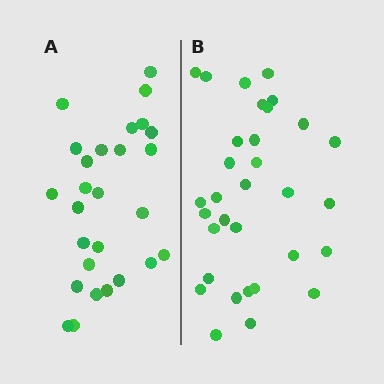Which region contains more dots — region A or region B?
Region B (the right region) has more dots.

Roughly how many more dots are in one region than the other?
Region B has about 5 more dots than region A.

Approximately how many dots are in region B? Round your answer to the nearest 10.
About 30 dots. (The exact count is 32, which rounds to 30.)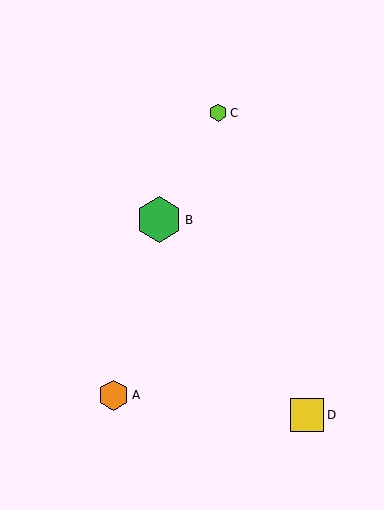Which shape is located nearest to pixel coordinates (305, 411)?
The yellow square (labeled D) at (307, 415) is nearest to that location.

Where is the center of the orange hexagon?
The center of the orange hexagon is at (114, 395).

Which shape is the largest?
The green hexagon (labeled B) is the largest.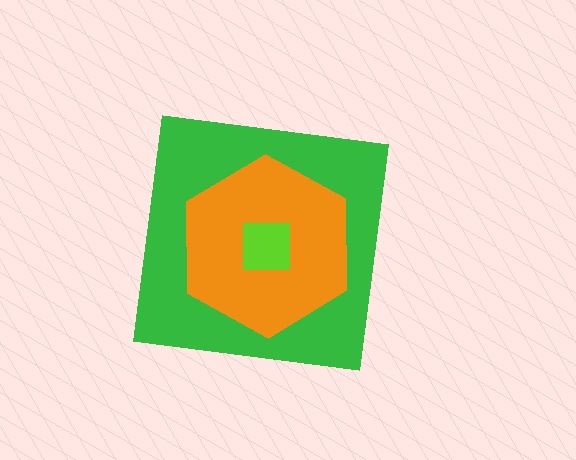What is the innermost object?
The lime square.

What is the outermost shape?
The green square.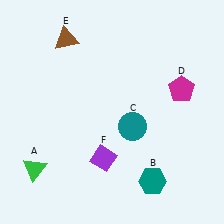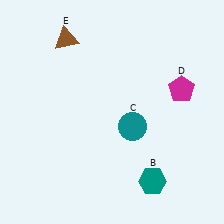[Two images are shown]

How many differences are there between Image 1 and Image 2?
There are 2 differences between the two images.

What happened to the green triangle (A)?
The green triangle (A) was removed in Image 2. It was in the bottom-left area of Image 1.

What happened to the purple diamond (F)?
The purple diamond (F) was removed in Image 2. It was in the bottom-left area of Image 1.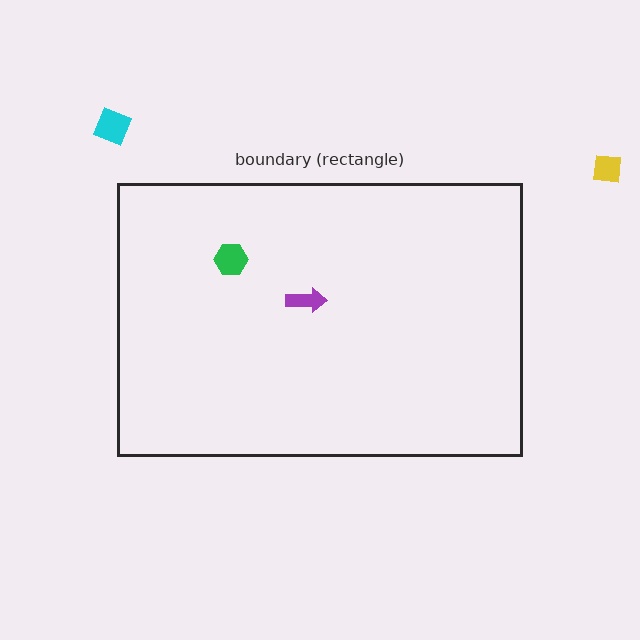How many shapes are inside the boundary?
2 inside, 2 outside.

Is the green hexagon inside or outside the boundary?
Inside.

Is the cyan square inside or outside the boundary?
Outside.